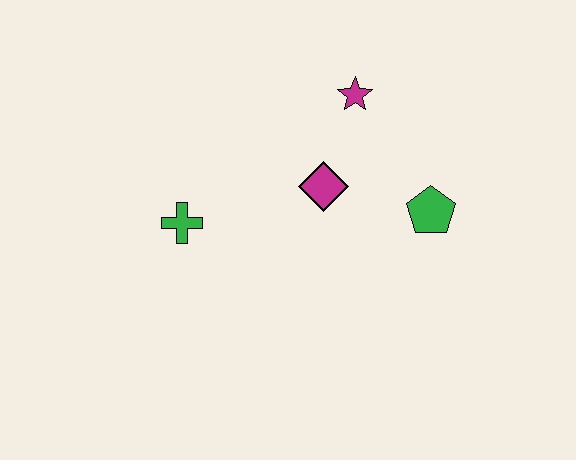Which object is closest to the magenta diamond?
The magenta star is closest to the magenta diamond.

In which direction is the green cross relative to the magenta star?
The green cross is to the left of the magenta star.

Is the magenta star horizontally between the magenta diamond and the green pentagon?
Yes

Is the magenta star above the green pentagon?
Yes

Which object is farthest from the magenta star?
The green cross is farthest from the magenta star.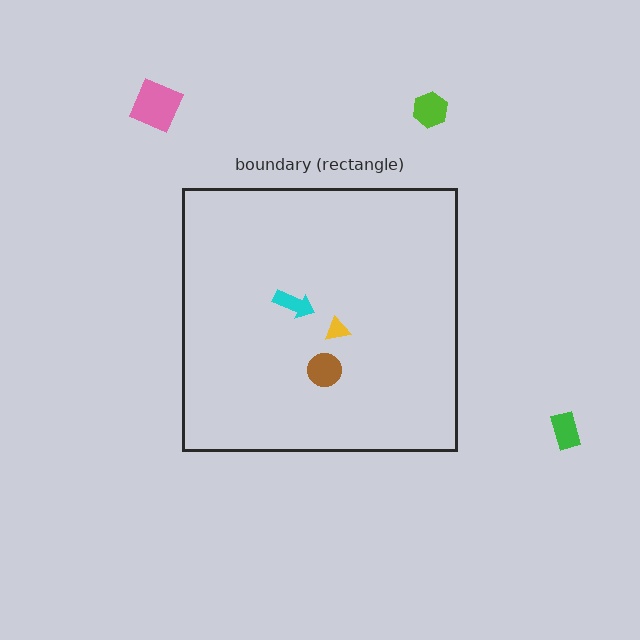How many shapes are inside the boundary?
3 inside, 3 outside.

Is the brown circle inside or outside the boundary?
Inside.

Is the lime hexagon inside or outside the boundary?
Outside.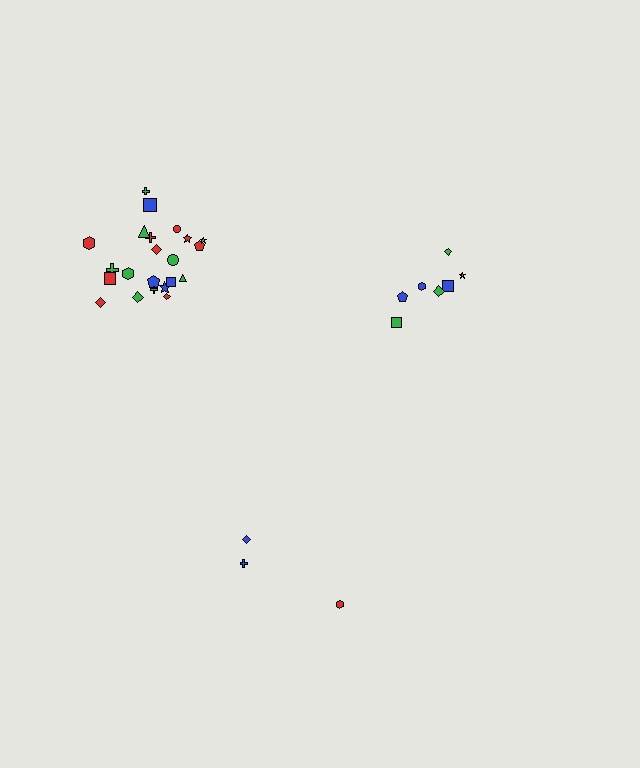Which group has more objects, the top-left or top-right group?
The top-left group.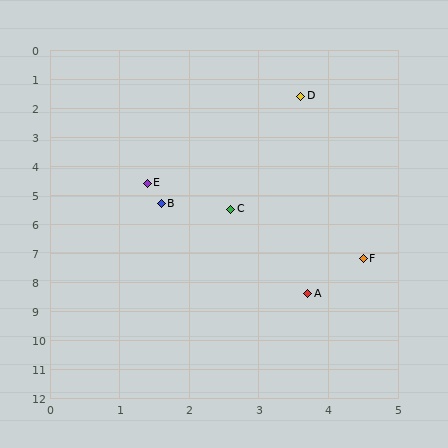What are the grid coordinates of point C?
Point C is at approximately (2.6, 5.5).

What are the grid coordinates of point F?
Point F is at approximately (4.5, 7.2).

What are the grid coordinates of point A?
Point A is at approximately (3.7, 8.4).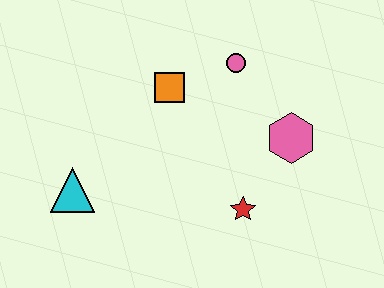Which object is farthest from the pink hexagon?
The cyan triangle is farthest from the pink hexagon.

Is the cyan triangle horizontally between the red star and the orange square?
No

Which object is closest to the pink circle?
The orange square is closest to the pink circle.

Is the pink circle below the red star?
No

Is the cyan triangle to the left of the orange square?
Yes